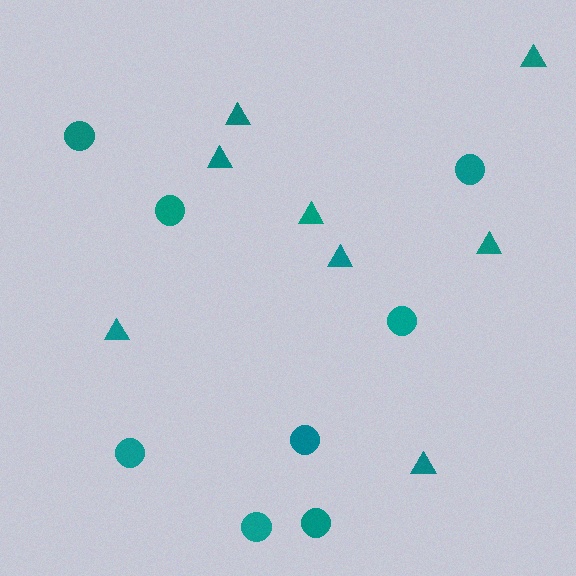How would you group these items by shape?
There are 2 groups: one group of circles (8) and one group of triangles (8).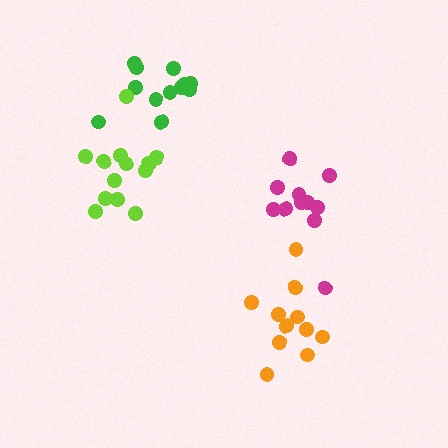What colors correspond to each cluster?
The clusters are colored: magenta, orange, green, lime.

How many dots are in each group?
Group 1: 11 dots, Group 2: 11 dots, Group 3: 12 dots, Group 4: 13 dots (47 total).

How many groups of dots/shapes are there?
There are 4 groups.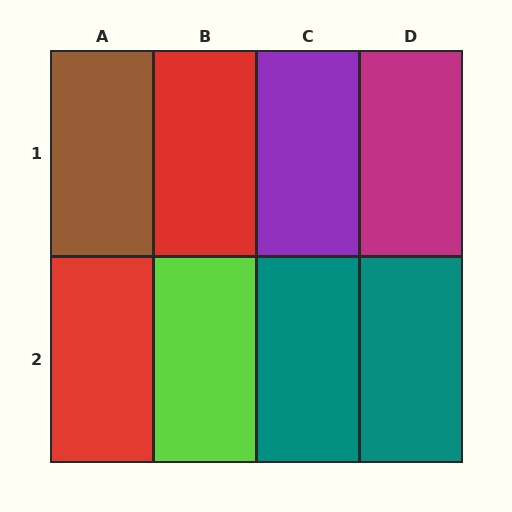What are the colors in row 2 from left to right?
Red, lime, teal, teal.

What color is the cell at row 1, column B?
Red.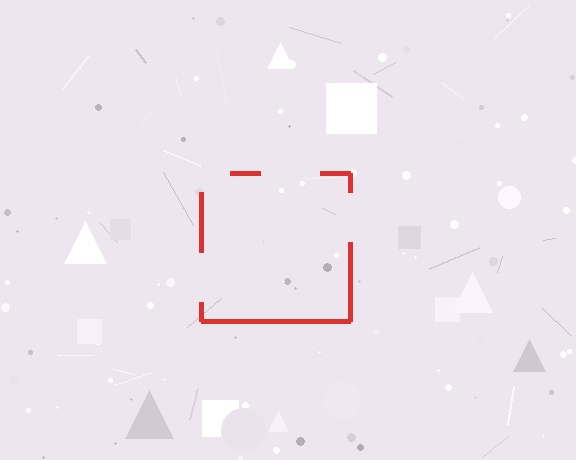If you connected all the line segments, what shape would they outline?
They would outline a square.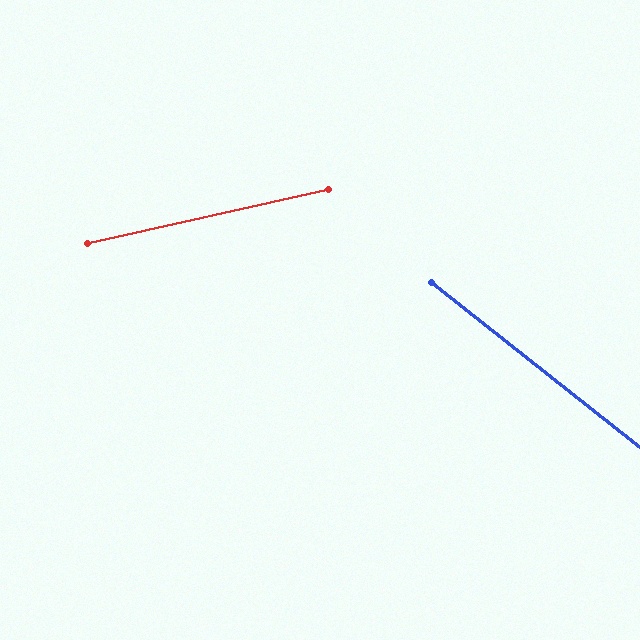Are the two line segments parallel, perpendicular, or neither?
Neither parallel nor perpendicular — they differ by about 51°.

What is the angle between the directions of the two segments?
Approximately 51 degrees.